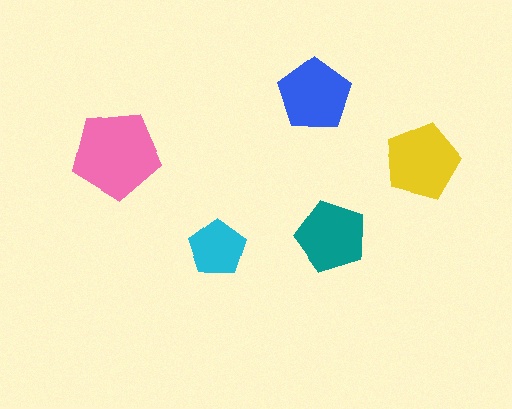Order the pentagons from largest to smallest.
the pink one, the yellow one, the blue one, the teal one, the cyan one.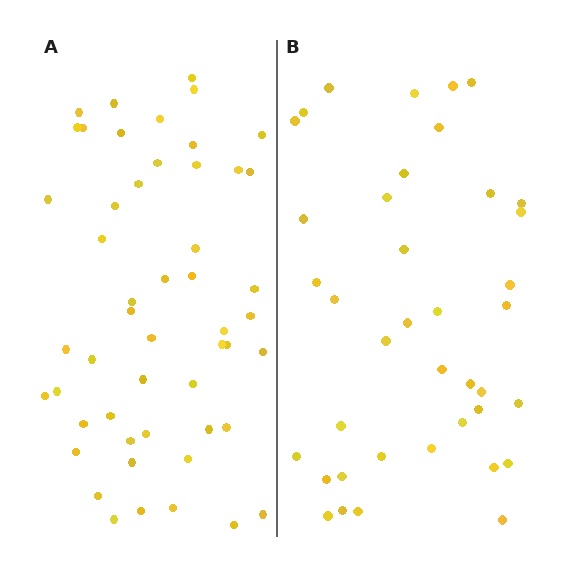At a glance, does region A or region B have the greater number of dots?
Region A (the left region) has more dots.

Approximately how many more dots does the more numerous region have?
Region A has roughly 12 or so more dots than region B.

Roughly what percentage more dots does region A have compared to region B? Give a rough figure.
About 30% more.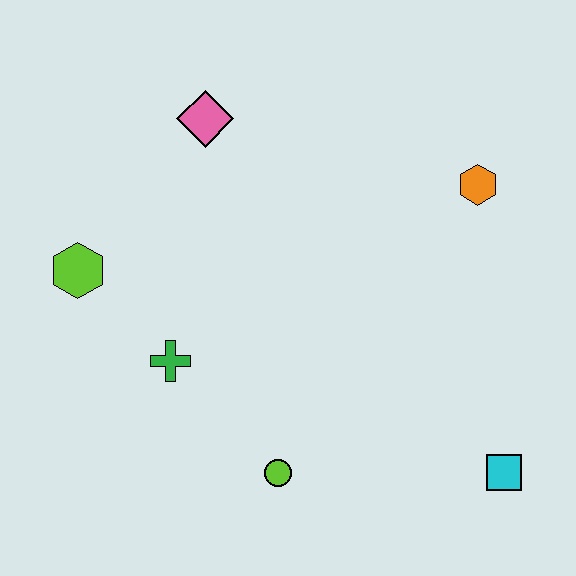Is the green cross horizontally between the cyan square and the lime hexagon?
Yes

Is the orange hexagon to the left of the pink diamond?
No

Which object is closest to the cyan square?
The lime circle is closest to the cyan square.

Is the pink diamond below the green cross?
No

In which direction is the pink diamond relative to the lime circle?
The pink diamond is above the lime circle.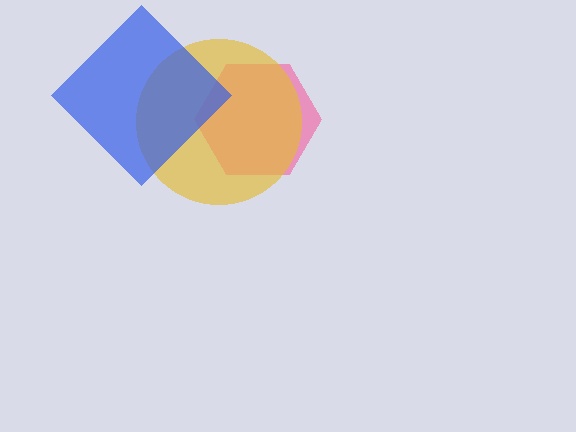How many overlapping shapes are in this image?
There are 3 overlapping shapes in the image.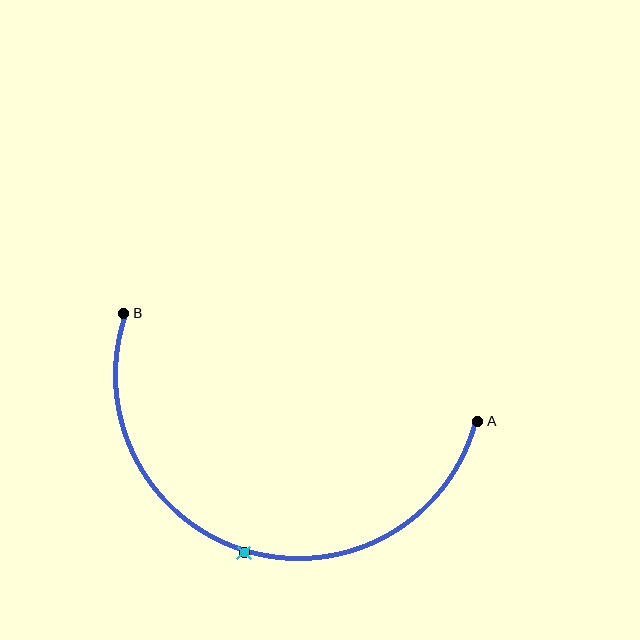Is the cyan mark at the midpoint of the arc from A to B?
Yes. The cyan mark lies on the arc at equal arc-length from both A and B — it is the arc midpoint.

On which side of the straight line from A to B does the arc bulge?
The arc bulges below the straight line connecting A and B.